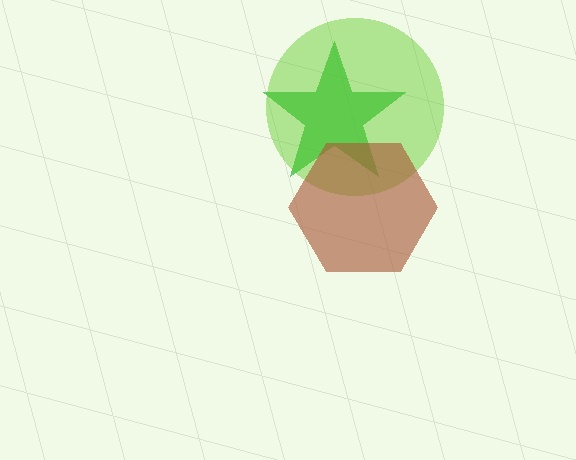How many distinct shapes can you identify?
There are 3 distinct shapes: a green star, a lime circle, a brown hexagon.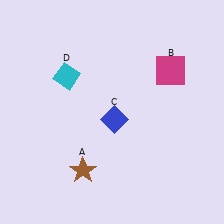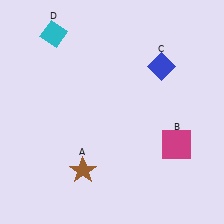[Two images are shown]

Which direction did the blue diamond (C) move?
The blue diamond (C) moved up.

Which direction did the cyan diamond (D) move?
The cyan diamond (D) moved up.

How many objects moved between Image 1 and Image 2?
3 objects moved between the two images.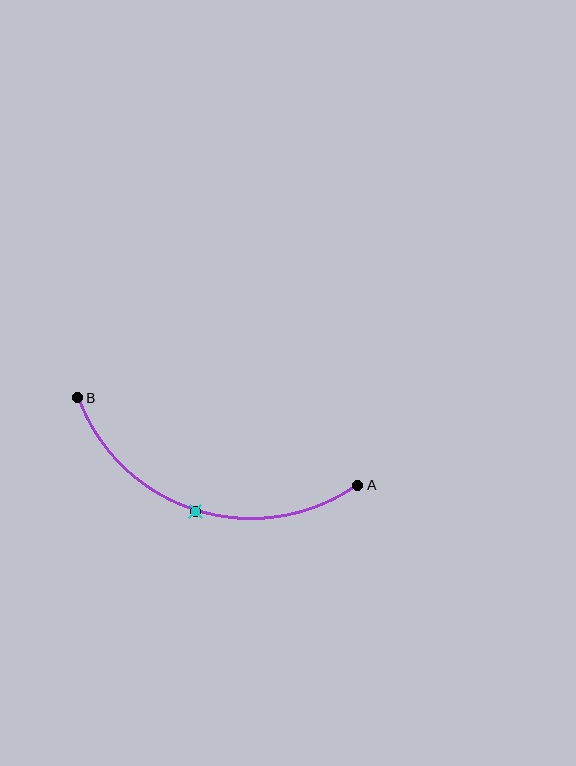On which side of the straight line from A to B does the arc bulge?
The arc bulges below the straight line connecting A and B.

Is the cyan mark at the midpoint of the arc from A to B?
Yes. The cyan mark lies on the arc at equal arc-length from both A and B — it is the arc midpoint.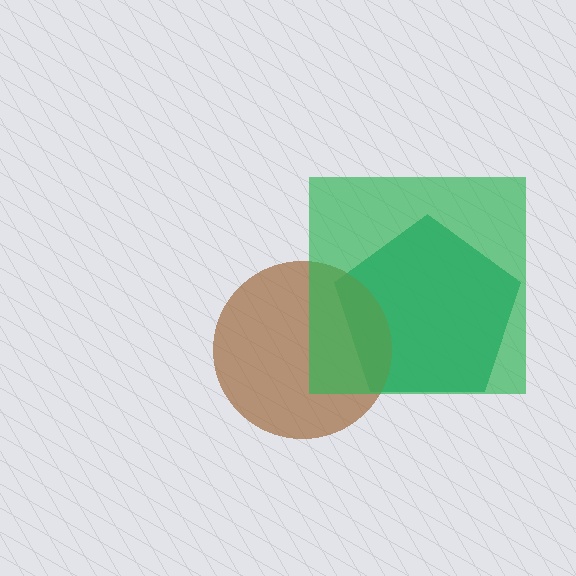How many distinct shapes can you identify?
There are 3 distinct shapes: a teal pentagon, a brown circle, a green square.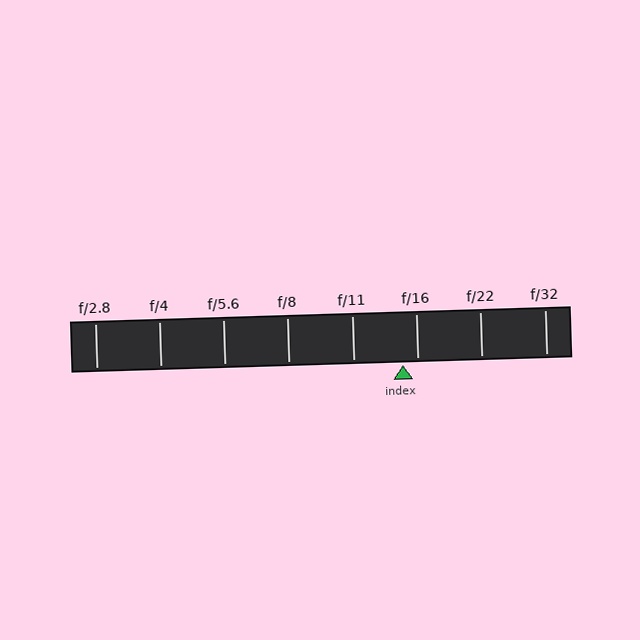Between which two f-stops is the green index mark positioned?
The index mark is between f/11 and f/16.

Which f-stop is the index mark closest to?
The index mark is closest to f/16.